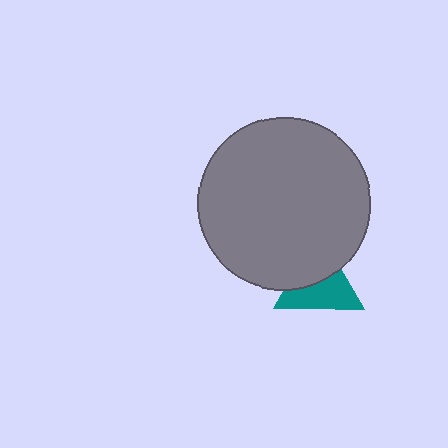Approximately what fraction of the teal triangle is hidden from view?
Roughly 45% of the teal triangle is hidden behind the gray circle.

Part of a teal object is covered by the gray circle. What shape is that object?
It is a triangle.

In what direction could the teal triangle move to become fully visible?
The teal triangle could move down. That would shift it out from behind the gray circle entirely.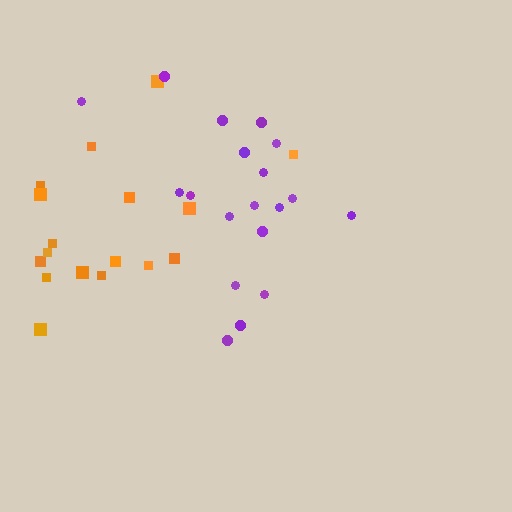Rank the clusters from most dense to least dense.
purple, orange.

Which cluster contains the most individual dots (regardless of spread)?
Purple (19).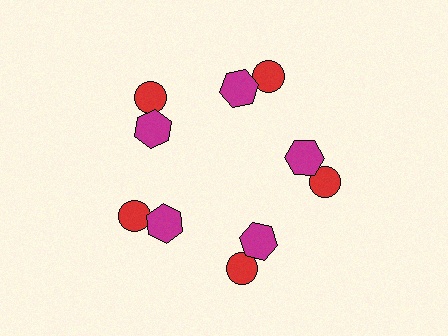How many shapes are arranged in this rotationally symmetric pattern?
There are 10 shapes, arranged in 5 groups of 2.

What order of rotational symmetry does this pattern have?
This pattern has 5-fold rotational symmetry.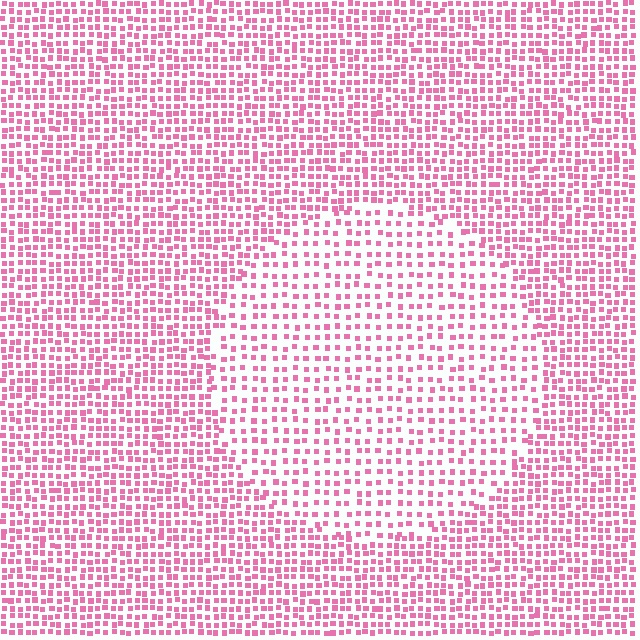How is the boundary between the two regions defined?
The boundary is defined by a change in element density (approximately 1.7x ratio). All elements are the same color, size, and shape.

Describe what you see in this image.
The image contains small pink elements arranged at two different densities. A circle-shaped region is visible where the elements are less densely packed than the surrounding area.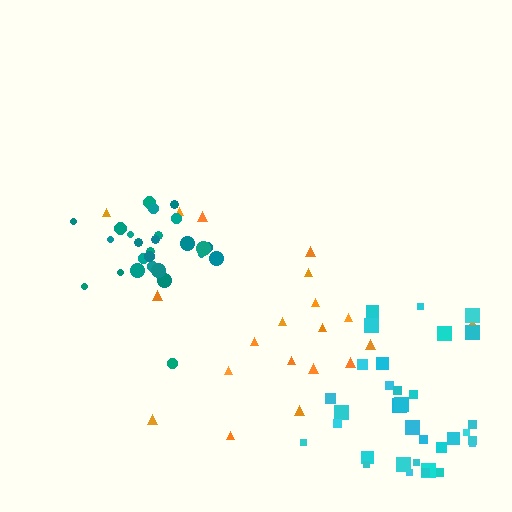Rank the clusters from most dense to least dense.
teal, cyan, orange.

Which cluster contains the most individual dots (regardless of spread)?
Cyan (33).